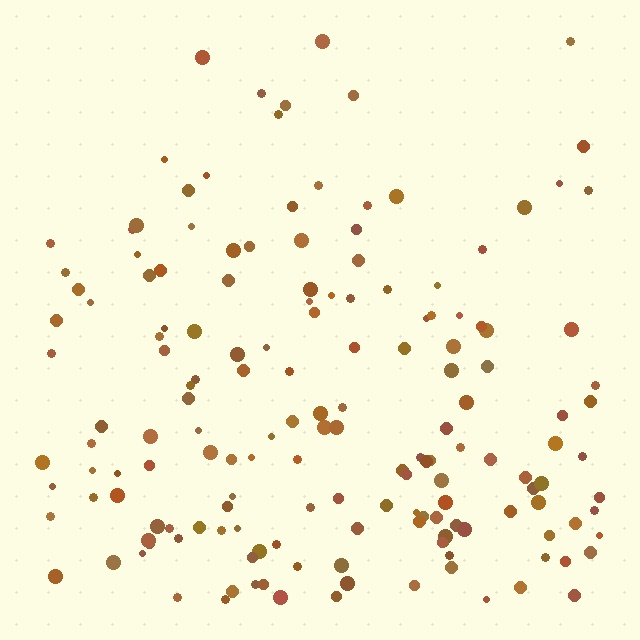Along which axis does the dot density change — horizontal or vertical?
Vertical.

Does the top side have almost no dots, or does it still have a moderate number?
Still a moderate number, just noticeably fewer than the bottom.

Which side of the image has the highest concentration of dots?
The bottom.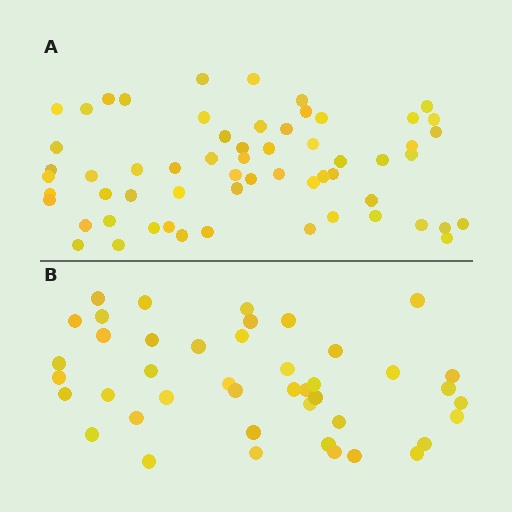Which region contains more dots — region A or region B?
Region A (the top region) has more dots.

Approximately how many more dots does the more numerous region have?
Region A has approximately 15 more dots than region B.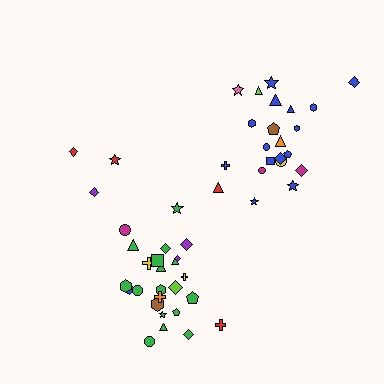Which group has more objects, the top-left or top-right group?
The top-right group.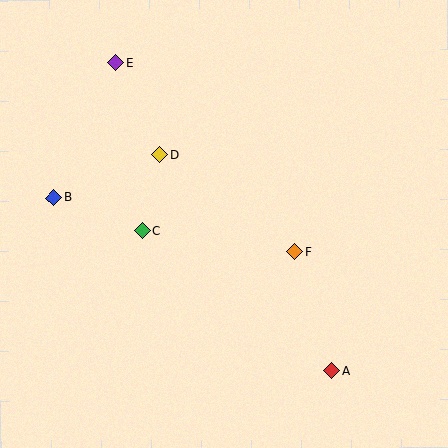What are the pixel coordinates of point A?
Point A is at (332, 370).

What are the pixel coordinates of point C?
Point C is at (142, 231).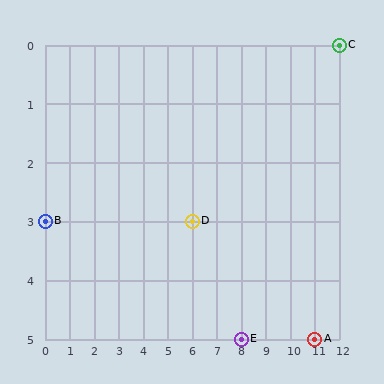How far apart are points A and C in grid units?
Points A and C are 1 column and 5 rows apart (about 5.1 grid units diagonally).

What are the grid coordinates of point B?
Point B is at grid coordinates (0, 3).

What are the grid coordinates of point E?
Point E is at grid coordinates (8, 5).